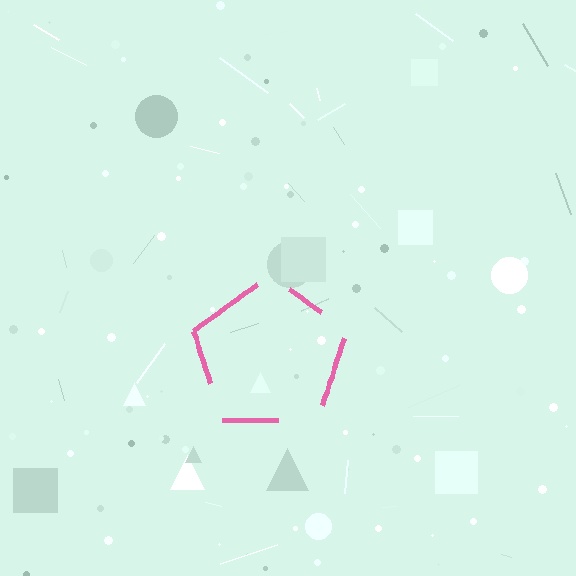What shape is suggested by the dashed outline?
The dashed outline suggests a pentagon.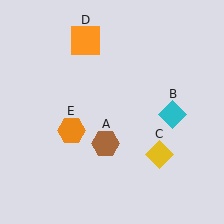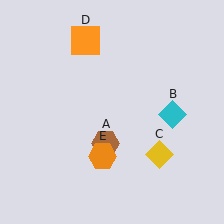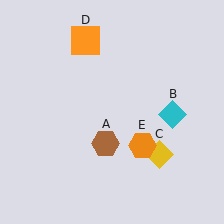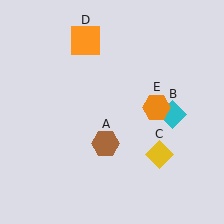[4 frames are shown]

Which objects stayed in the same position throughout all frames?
Brown hexagon (object A) and cyan diamond (object B) and yellow diamond (object C) and orange square (object D) remained stationary.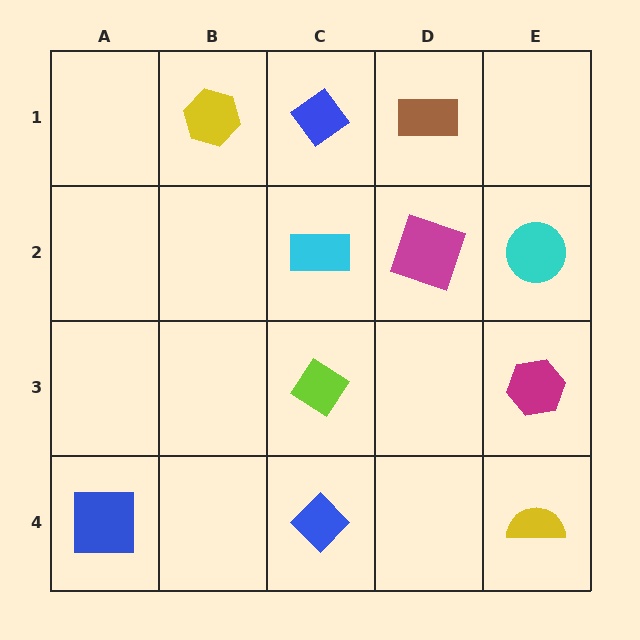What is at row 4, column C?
A blue diamond.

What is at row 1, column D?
A brown rectangle.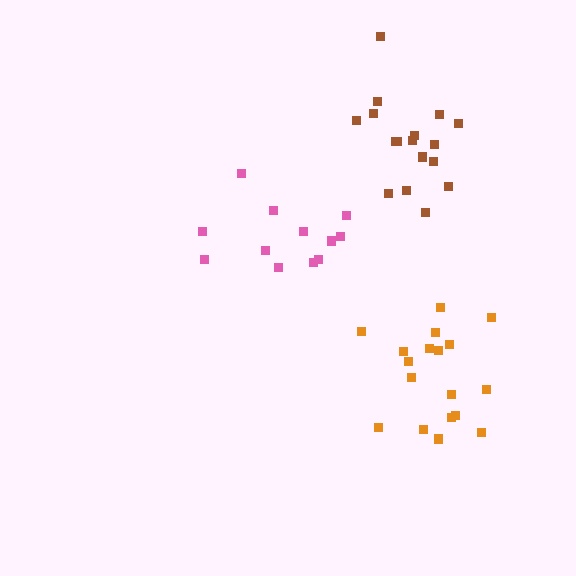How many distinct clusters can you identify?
There are 3 distinct clusters.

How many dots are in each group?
Group 1: 12 dots, Group 2: 17 dots, Group 3: 18 dots (47 total).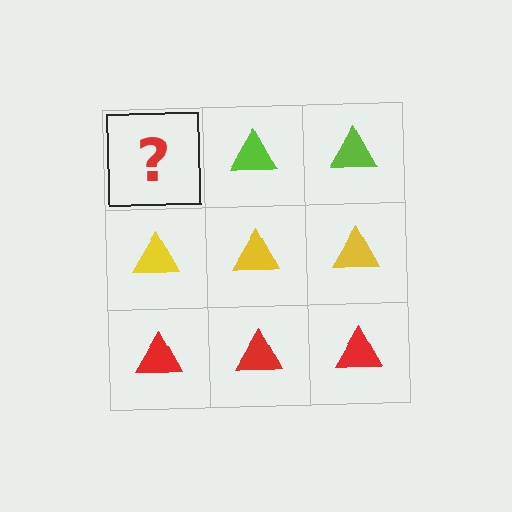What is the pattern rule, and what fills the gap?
The rule is that each row has a consistent color. The gap should be filled with a lime triangle.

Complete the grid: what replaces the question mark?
The question mark should be replaced with a lime triangle.